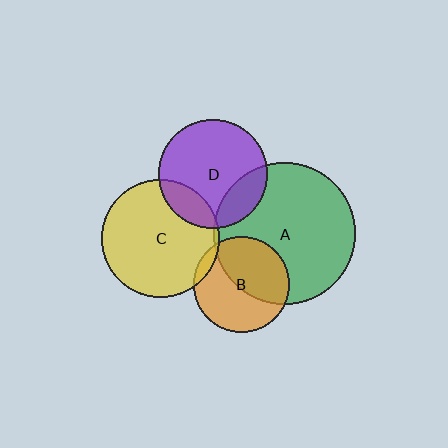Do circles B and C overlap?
Yes.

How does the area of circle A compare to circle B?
Approximately 2.2 times.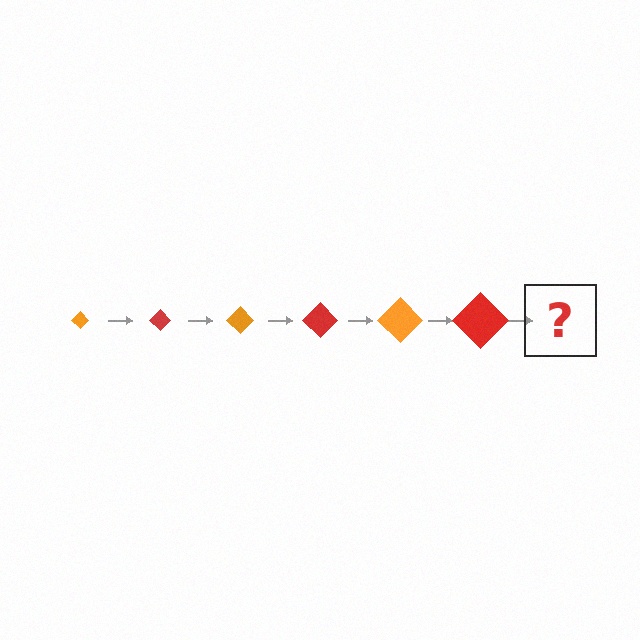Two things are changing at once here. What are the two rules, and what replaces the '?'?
The two rules are that the diamond grows larger each step and the color cycles through orange and red. The '?' should be an orange diamond, larger than the previous one.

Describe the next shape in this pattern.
It should be an orange diamond, larger than the previous one.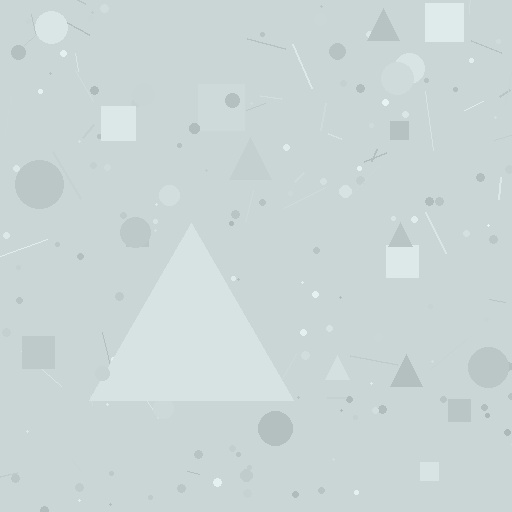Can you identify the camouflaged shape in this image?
The camouflaged shape is a triangle.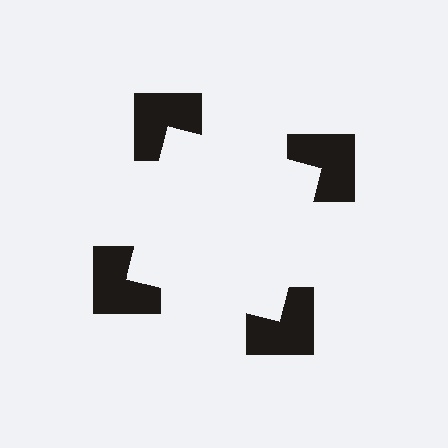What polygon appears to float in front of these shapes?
An illusory square — its edges are inferred from the aligned wedge cuts in the notched squares, not physically drawn.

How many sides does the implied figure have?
4 sides.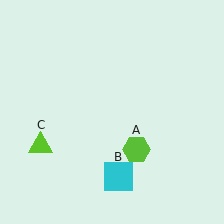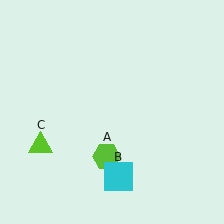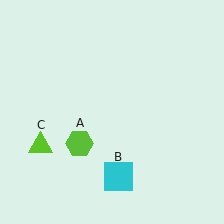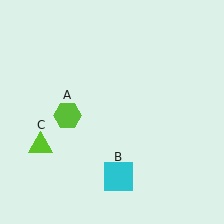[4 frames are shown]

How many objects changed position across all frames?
1 object changed position: lime hexagon (object A).